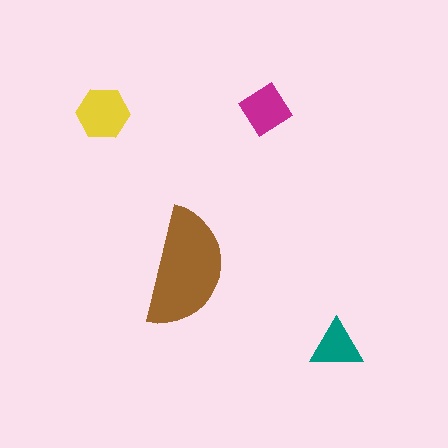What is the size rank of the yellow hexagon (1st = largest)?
2nd.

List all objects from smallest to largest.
The teal triangle, the magenta diamond, the yellow hexagon, the brown semicircle.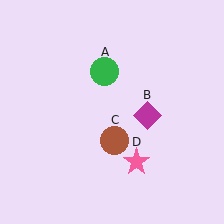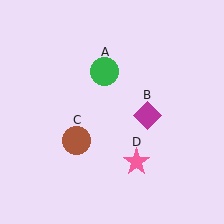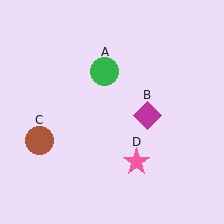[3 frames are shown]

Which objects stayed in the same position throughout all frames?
Green circle (object A) and magenta diamond (object B) and pink star (object D) remained stationary.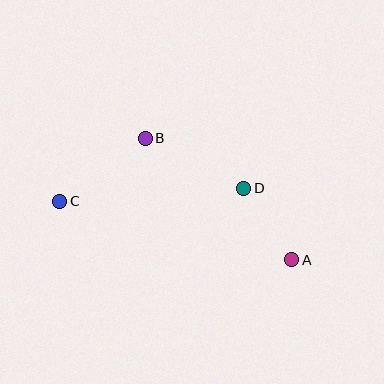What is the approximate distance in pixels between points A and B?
The distance between A and B is approximately 190 pixels.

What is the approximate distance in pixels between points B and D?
The distance between B and D is approximately 111 pixels.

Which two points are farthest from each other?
Points A and C are farthest from each other.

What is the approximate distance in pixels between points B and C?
The distance between B and C is approximately 106 pixels.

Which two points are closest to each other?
Points A and D are closest to each other.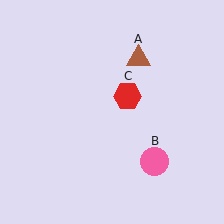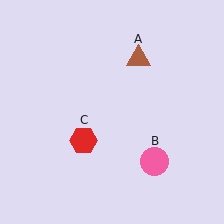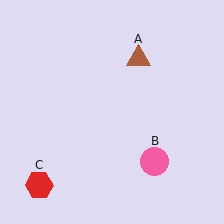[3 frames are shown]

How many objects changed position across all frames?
1 object changed position: red hexagon (object C).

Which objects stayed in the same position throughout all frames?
Brown triangle (object A) and pink circle (object B) remained stationary.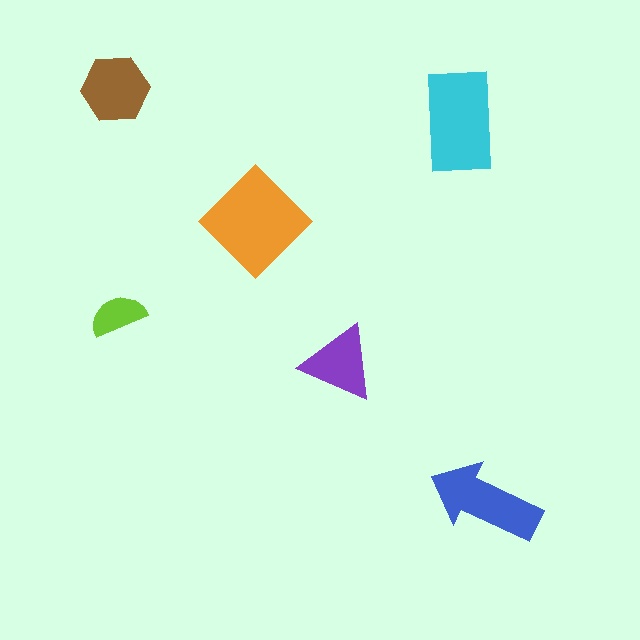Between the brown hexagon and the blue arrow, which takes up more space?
The blue arrow.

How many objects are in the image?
There are 6 objects in the image.